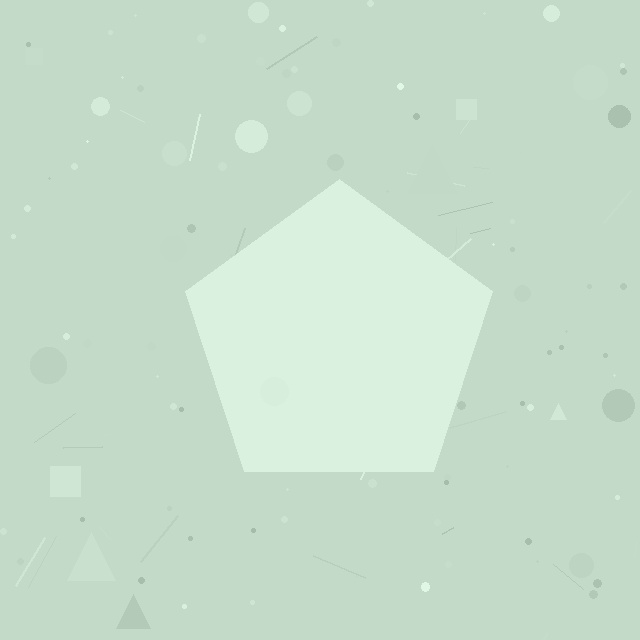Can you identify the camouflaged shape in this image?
The camouflaged shape is a pentagon.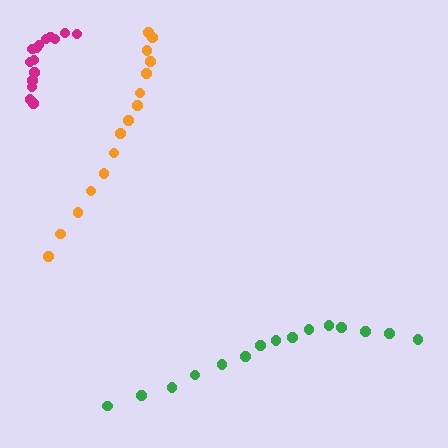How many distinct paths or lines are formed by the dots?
There are 3 distinct paths.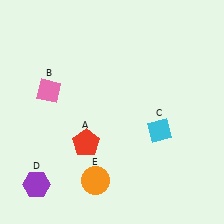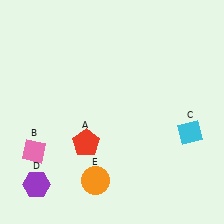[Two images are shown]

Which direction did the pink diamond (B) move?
The pink diamond (B) moved down.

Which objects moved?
The objects that moved are: the pink diamond (B), the cyan diamond (C).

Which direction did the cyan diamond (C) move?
The cyan diamond (C) moved right.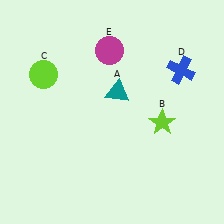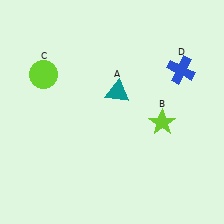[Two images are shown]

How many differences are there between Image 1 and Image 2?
There is 1 difference between the two images.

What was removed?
The magenta circle (E) was removed in Image 2.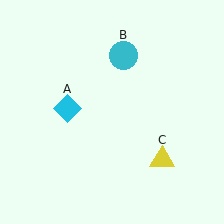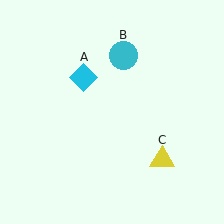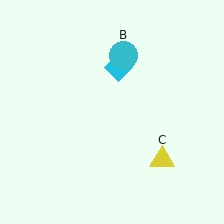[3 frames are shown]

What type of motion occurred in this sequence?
The cyan diamond (object A) rotated clockwise around the center of the scene.